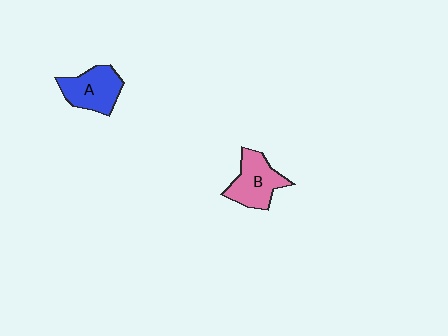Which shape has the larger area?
Shape B (pink).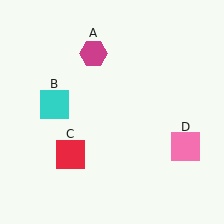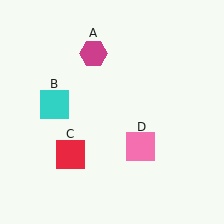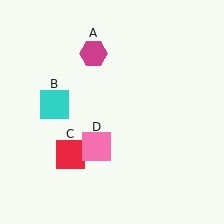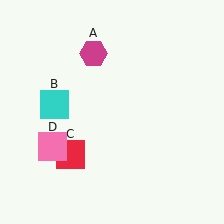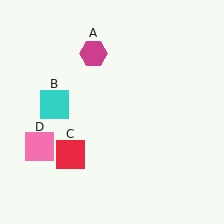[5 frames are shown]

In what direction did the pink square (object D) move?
The pink square (object D) moved left.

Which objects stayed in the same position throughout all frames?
Magenta hexagon (object A) and cyan square (object B) and red square (object C) remained stationary.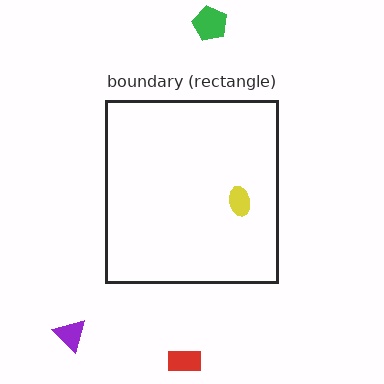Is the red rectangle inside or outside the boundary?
Outside.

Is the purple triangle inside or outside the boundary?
Outside.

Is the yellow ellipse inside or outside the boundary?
Inside.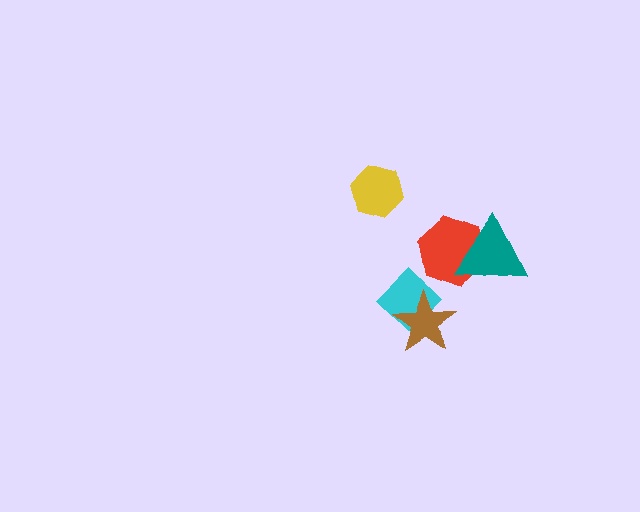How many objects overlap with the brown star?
1 object overlaps with the brown star.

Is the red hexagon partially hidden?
Yes, it is partially covered by another shape.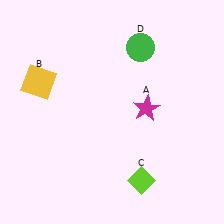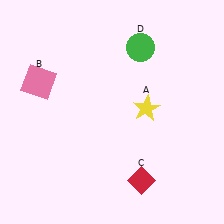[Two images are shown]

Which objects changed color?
A changed from magenta to yellow. B changed from yellow to pink. C changed from lime to red.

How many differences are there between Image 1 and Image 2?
There are 3 differences between the two images.